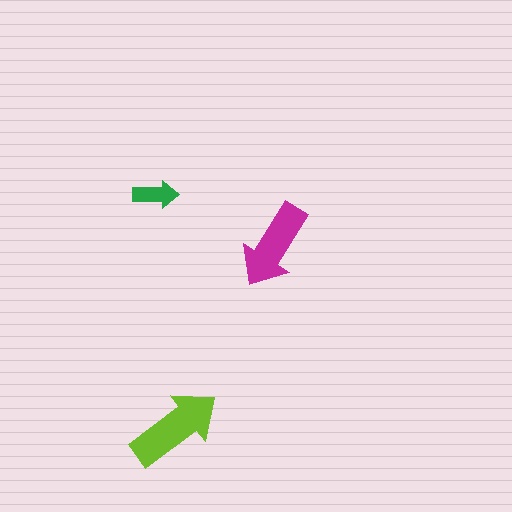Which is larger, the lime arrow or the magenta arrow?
The lime one.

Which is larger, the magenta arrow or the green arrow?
The magenta one.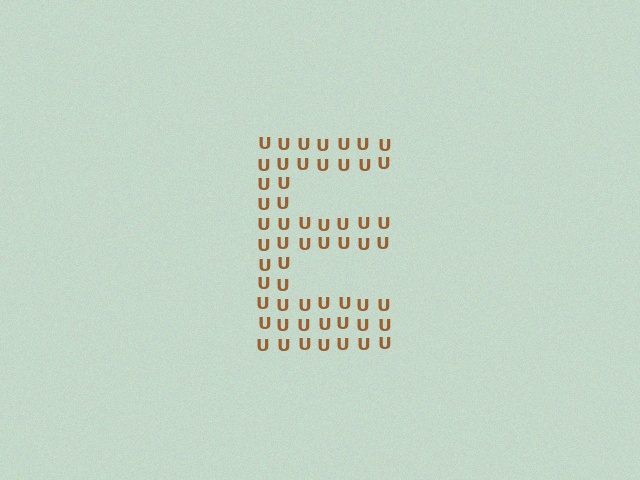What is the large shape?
The large shape is the letter E.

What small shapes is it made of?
It is made of small letter U's.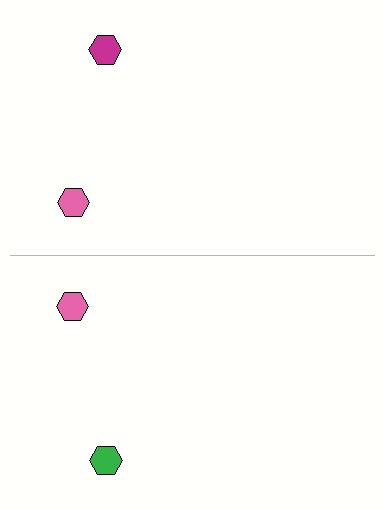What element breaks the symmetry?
The green hexagon on the bottom side breaks the symmetry — its mirror counterpart is magenta.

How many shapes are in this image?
There are 4 shapes in this image.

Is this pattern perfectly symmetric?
No, the pattern is not perfectly symmetric. The green hexagon on the bottom side breaks the symmetry — its mirror counterpart is magenta.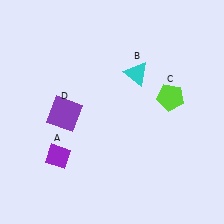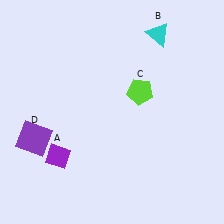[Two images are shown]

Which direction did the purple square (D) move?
The purple square (D) moved left.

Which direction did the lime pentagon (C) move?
The lime pentagon (C) moved left.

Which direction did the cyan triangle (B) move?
The cyan triangle (B) moved up.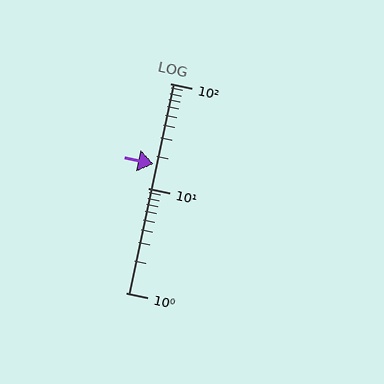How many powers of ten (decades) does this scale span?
The scale spans 2 decades, from 1 to 100.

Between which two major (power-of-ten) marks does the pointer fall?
The pointer is between 10 and 100.